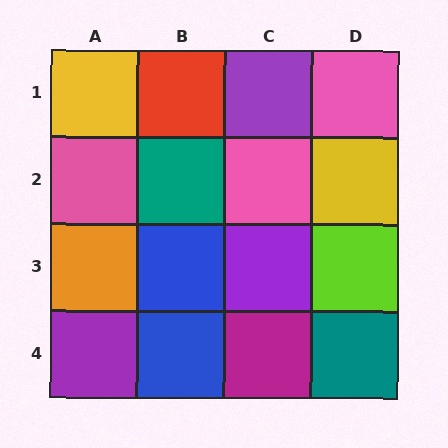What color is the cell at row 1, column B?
Red.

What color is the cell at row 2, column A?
Pink.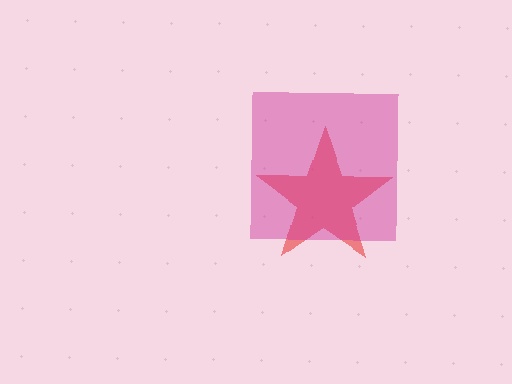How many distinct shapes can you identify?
There are 2 distinct shapes: a red star, a magenta square.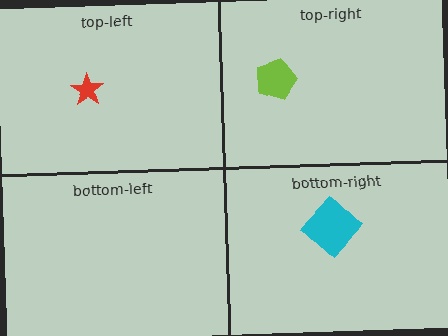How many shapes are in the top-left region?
1.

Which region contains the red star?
The top-left region.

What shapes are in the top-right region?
The lime pentagon.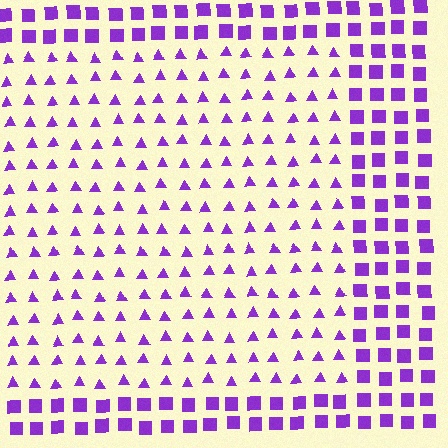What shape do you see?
I see a rectangle.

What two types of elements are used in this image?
The image uses triangles inside the rectangle region and squares outside it.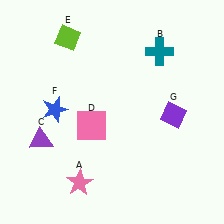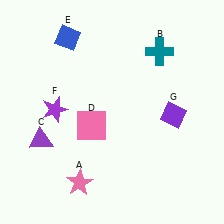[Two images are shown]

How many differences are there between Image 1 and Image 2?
There are 2 differences between the two images.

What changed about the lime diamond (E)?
In Image 1, E is lime. In Image 2, it changed to blue.